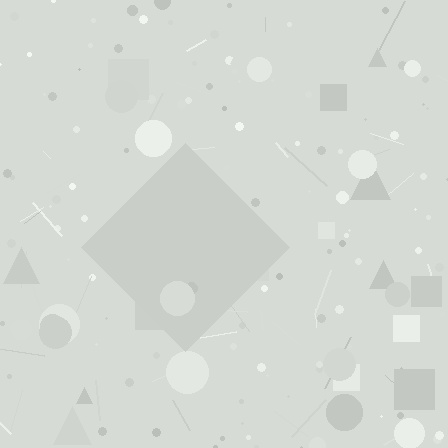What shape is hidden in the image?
A diamond is hidden in the image.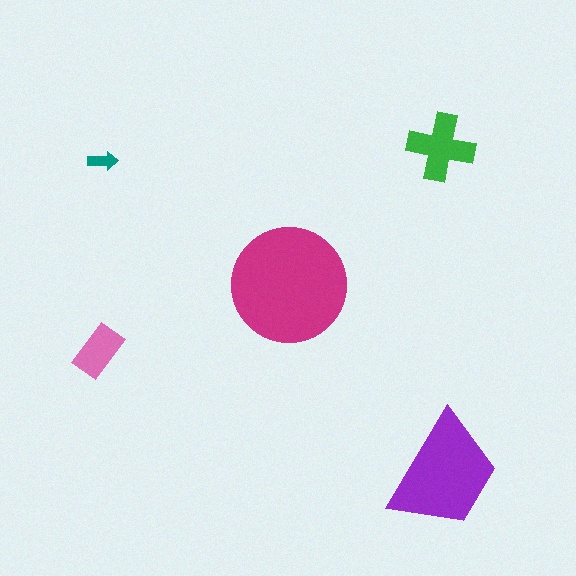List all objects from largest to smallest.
The magenta circle, the purple trapezoid, the green cross, the pink rectangle, the teal arrow.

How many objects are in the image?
There are 5 objects in the image.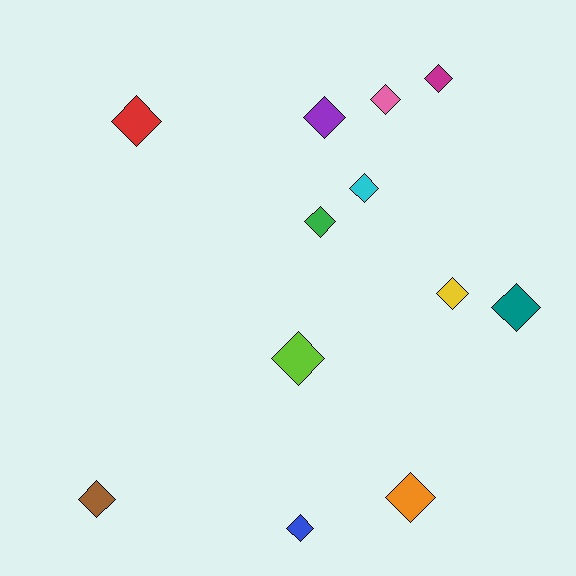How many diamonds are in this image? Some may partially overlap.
There are 12 diamonds.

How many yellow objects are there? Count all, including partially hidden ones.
There is 1 yellow object.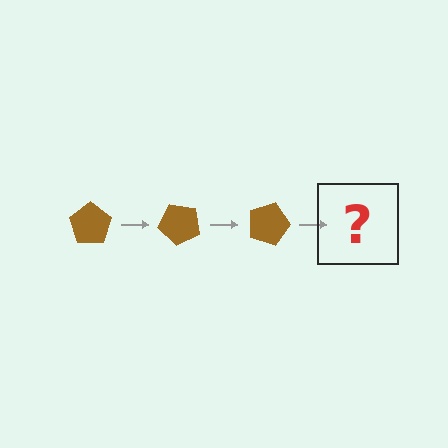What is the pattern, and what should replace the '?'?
The pattern is that the pentagon rotates 45 degrees each step. The '?' should be a brown pentagon rotated 135 degrees.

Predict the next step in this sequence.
The next step is a brown pentagon rotated 135 degrees.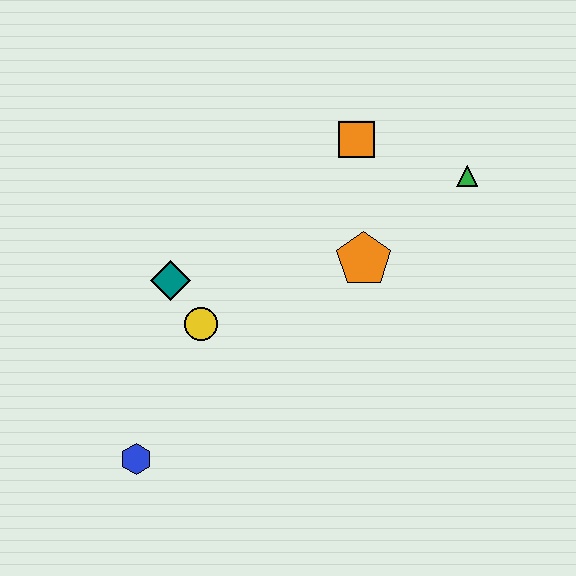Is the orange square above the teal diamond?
Yes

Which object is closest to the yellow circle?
The teal diamond is closest to the yellow circle.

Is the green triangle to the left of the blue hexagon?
No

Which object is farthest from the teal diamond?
The green triangle is farthest from the teal diamond.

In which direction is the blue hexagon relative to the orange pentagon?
The blue hexagon is to the left of the orange pentagon.